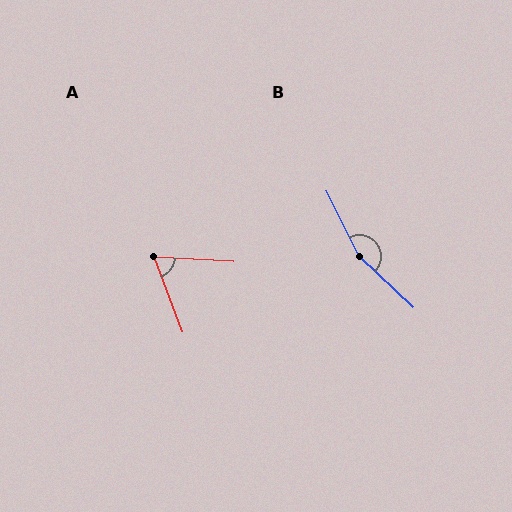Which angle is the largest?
B, at approximately 159 degrees.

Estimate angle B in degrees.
Approximately 159 degrees.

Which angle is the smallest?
A, at approximately 67 degrees.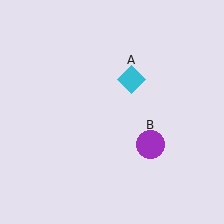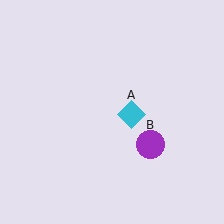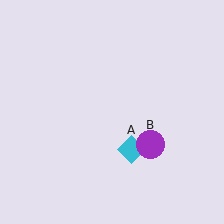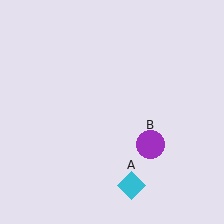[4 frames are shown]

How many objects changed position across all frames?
1 object changed position: cyan diamond (object A).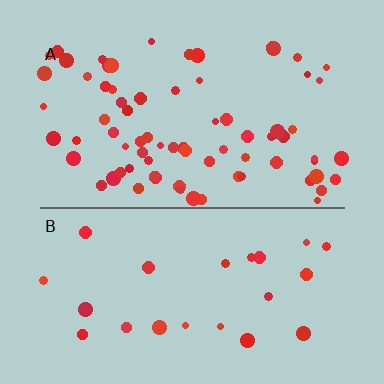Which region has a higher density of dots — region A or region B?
A (the top).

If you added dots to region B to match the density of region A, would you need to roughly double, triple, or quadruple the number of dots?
Approximately triple.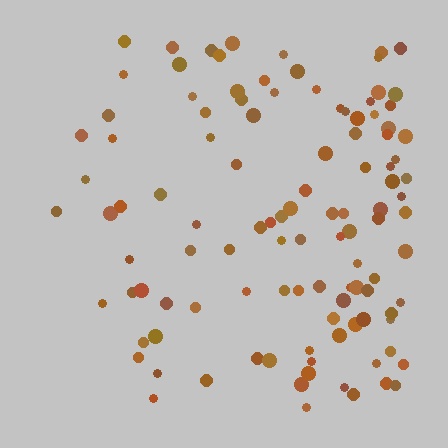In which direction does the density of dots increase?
From left to right, with the right side densest.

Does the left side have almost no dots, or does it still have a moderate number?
Still a moderate number, just noticeably fewer than the right.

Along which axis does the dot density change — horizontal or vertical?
Horizontal.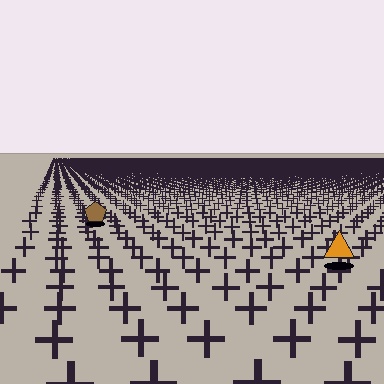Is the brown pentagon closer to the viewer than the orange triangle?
No. The orange triangle is closer — you can tell from the texture gradient: the ground texture is coarser near it.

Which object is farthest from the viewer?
The brown pentagon is farthest from the viewer. It appears smaller and the ground texture around it is denser.